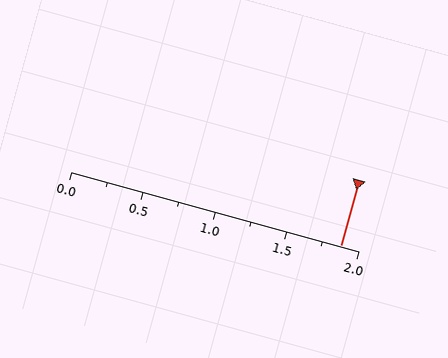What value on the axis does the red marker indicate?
The marker indicates approximately 1.88.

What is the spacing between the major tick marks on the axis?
The major ticks are spaced 0.5 apart.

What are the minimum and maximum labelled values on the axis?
The axis runs from 0.0 to 2.0.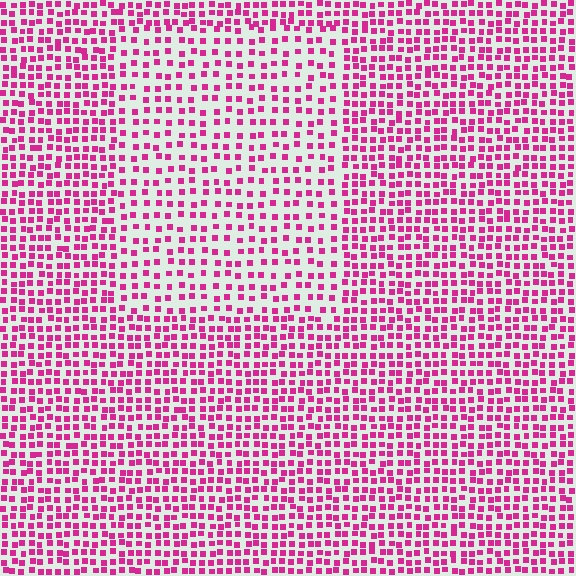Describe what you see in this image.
The image contains small magenta elements arranged at two different densities. A rectangle-shaped region is visible where the elements are less densely packed than the surrounding area.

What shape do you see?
I see a rectangle.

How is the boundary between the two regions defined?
The boundary is defined by a change in element density (approximately 1.7x ratio). All elements are the same color, size, and shape.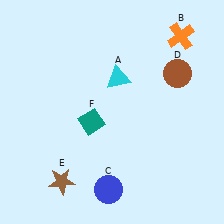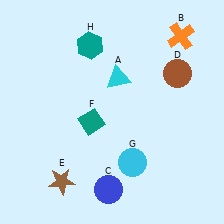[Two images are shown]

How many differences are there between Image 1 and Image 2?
There are 2 differences between the two images.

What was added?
A cyan circle (G), a teal hexagon (H) were added in Image 2.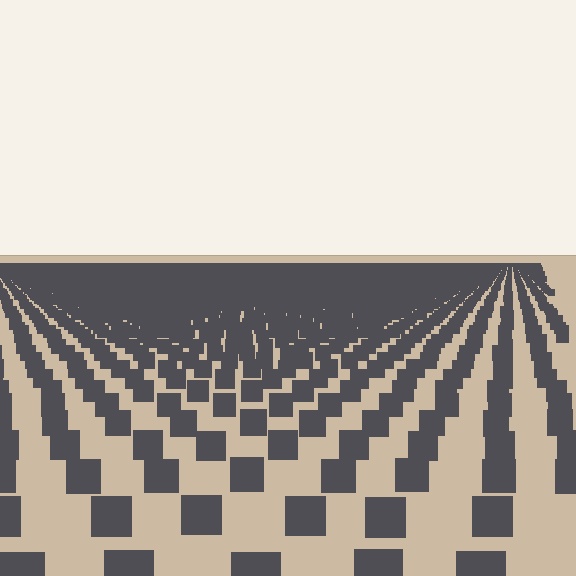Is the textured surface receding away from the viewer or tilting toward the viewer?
The surface is receding away from the viewer. Texture elements get smaller and denser toward the top.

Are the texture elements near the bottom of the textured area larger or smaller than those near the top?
Larger. Near the bottom, elements are closer to the viewer and appear at a bigger on-screen size.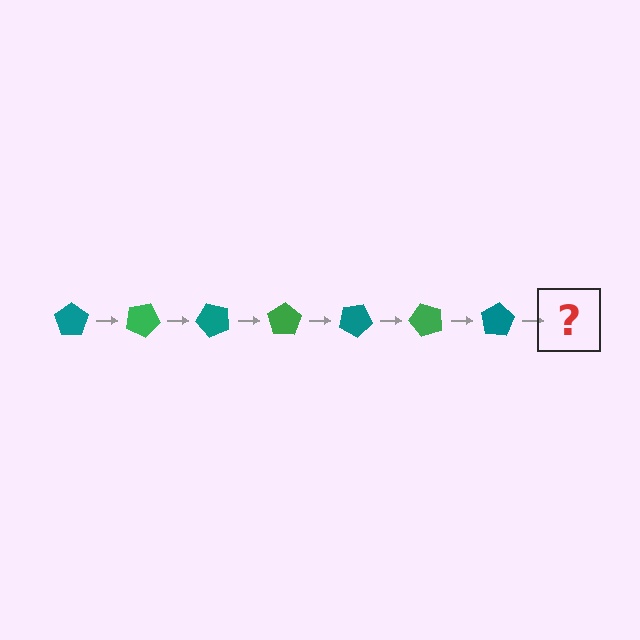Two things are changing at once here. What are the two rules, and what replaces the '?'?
The two rules are that it rotates 25 degrees each step and the color cycles through teal and green. The '?' should be a green pentagon, rotated 175 degrees from the start.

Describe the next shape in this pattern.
It should be a green pentagon, rotated 175 degrees from the start.